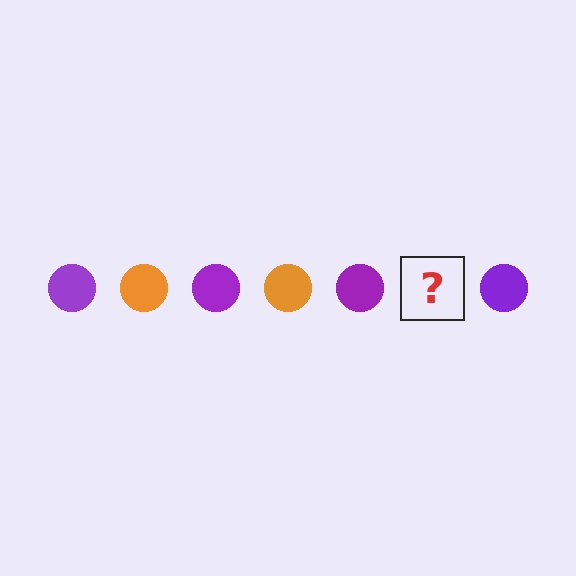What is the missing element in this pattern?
The missing element is an orange circle.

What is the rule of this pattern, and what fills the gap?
The rule is that the pattern cycles through purple, orange circles. The gap should be filled with an orange circle.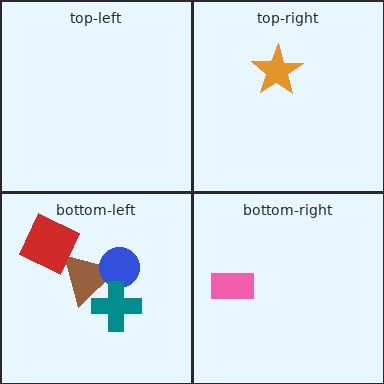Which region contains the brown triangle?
The bottom-left region.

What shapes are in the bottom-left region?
The brown triangle, the blue circle, the red square, the teal cross.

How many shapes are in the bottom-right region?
1.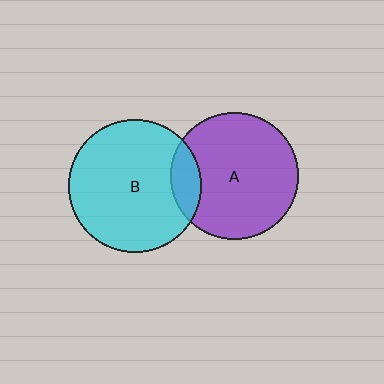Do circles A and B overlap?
Yes.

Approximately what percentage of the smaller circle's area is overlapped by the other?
Approximately 15%.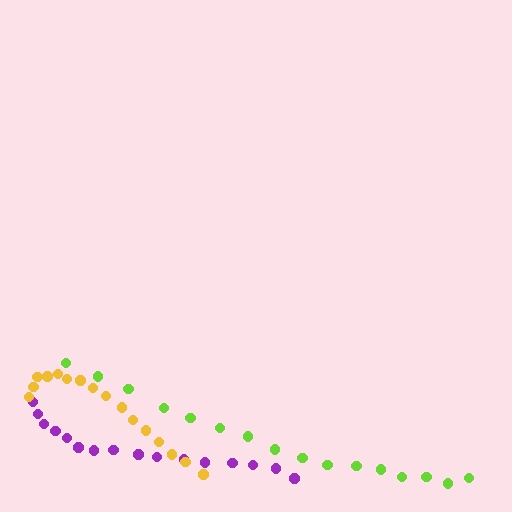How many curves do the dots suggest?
There are 3 distinct paths.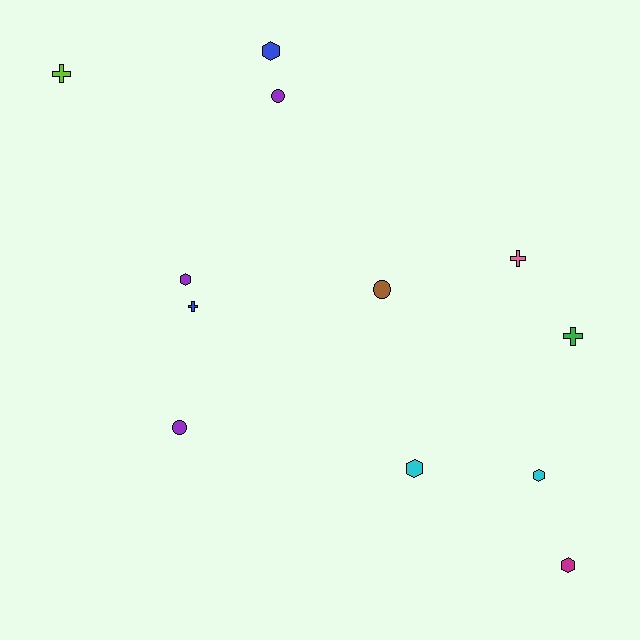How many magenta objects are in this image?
There is 1 magenta object.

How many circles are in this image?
There are 3 circles.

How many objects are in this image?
There are 12 objects.